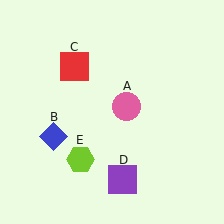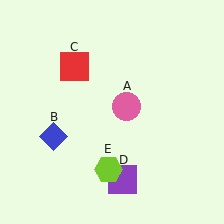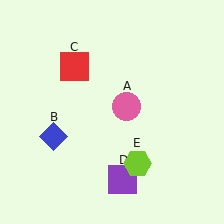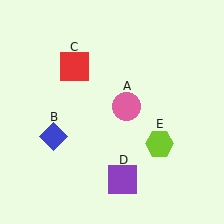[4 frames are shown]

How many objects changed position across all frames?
1 object changed position: lime hexagon (object E).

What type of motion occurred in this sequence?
The lime hexagon (object E) rotated counterclockwise around the center of the scene.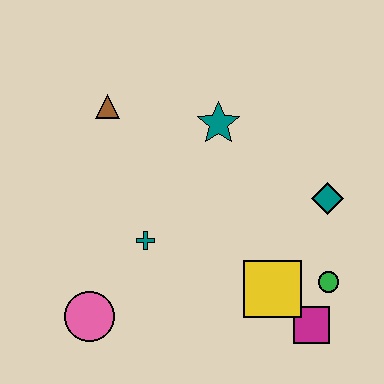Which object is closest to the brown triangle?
The teal star is closest to the brown triangle.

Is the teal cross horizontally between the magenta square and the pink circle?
Yes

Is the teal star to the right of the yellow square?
No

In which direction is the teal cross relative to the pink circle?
The teal cross is above the pink circle.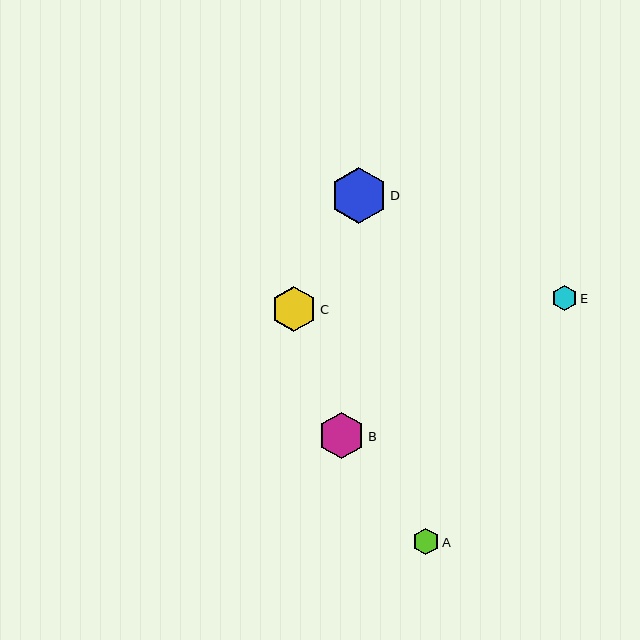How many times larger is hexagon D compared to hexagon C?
Hexagon D is approximately 1.2 times the size of hexagon C.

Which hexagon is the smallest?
Hexagon E is the smallest with a size of approximately 25 pixels.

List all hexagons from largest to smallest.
From largest to smallest: D, B, C, A, E.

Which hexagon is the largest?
Hexagon D is the largest with a size of approximately 57 pixels.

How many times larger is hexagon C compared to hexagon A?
Hexagon C is approximately 1.7 times the size of hexagon A.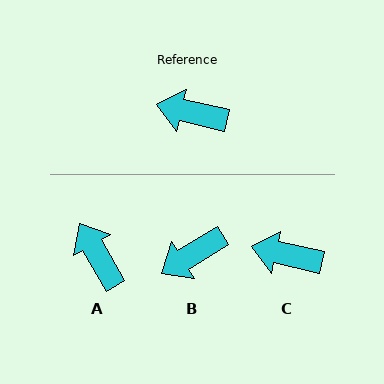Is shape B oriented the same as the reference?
No, it is off by about 44 degrees.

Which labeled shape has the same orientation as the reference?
C.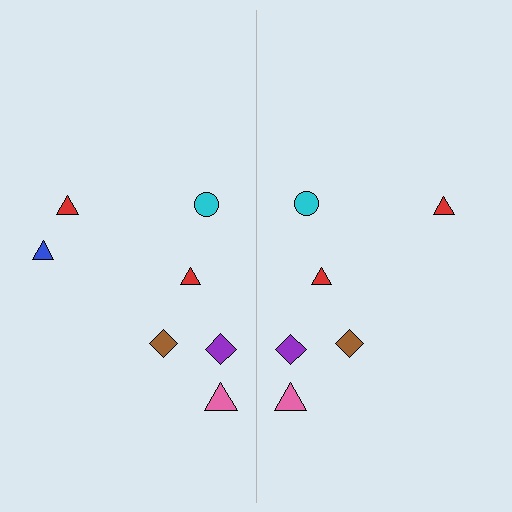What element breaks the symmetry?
A blue triangle is missing from the right side.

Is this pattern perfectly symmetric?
No, the pattern is not perfectly symmetric. A blue triangle is missing from the right side.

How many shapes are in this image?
There are 13 shapes in this image.